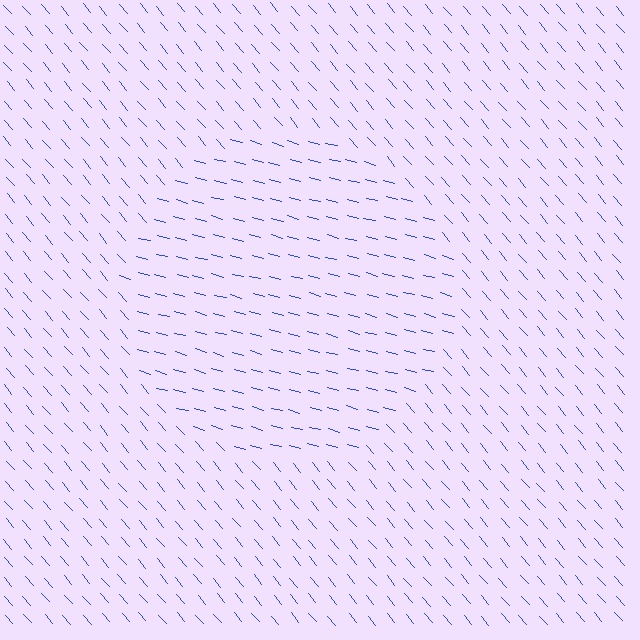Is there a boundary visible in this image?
Yes, there is a texture boundary formed by a change in line orientation.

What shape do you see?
I see a circle.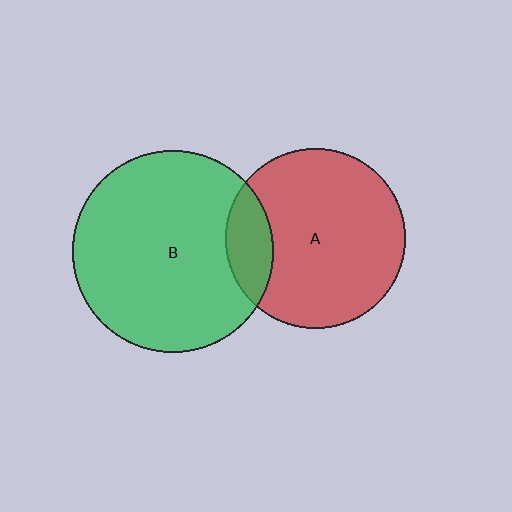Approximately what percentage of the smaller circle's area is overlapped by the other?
Approximately 15%.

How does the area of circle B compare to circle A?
Approximately 1.3 times.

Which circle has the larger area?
Circle B (green).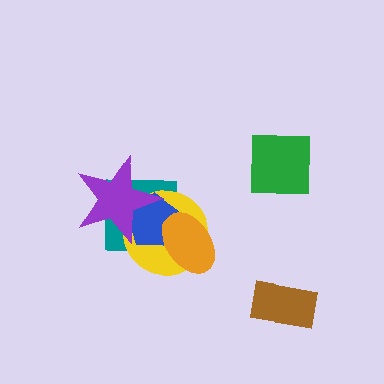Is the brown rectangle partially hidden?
No, no other shape covers it.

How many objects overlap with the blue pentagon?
4 objects overlap with the blue pentagon.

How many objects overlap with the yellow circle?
4 objects overlap with the yellow circle.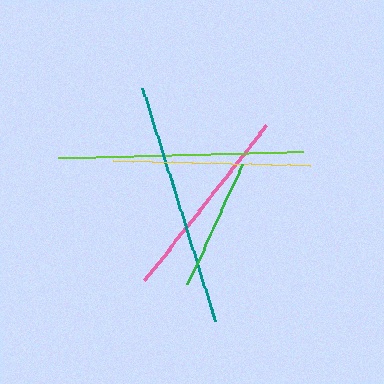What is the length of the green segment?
The green segment is approximately 132 pixels long.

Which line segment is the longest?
The lime line is the longest at approximately 245 pixels.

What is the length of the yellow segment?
The yellow segment is approximately 197 pixels long.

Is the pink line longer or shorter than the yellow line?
The pink line is longer than the yellow line.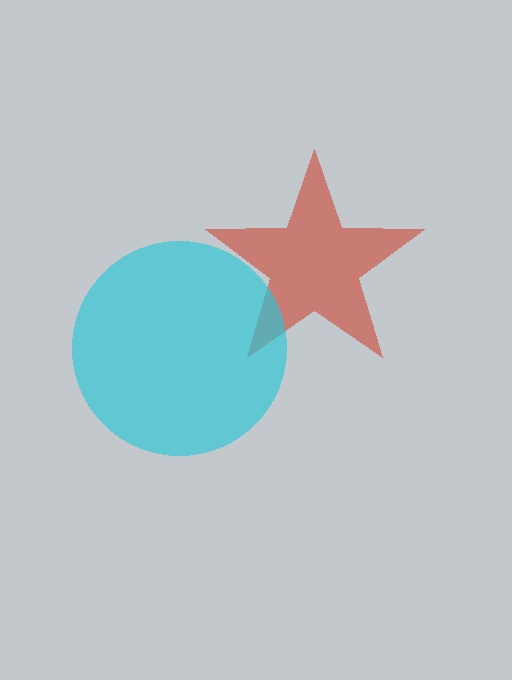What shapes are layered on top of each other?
The layered shapes are: a red star, a cyan circle.